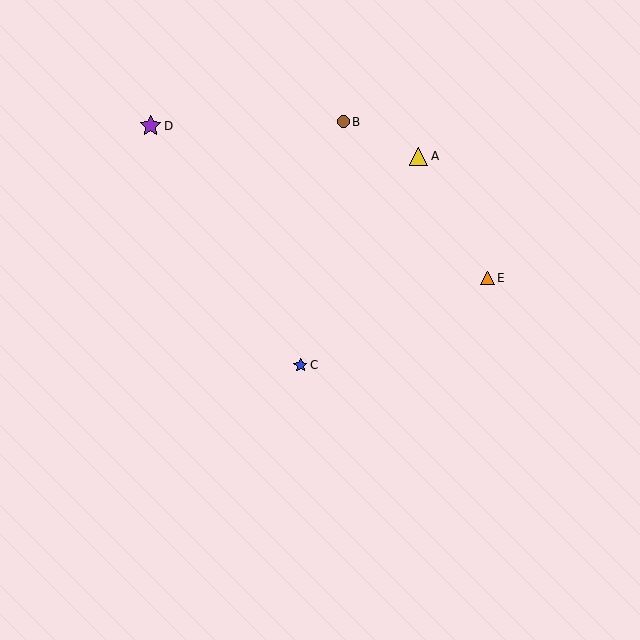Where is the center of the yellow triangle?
The center of the yellow triangle is at (419, 156).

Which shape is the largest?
The purple star (labeled D) is the largest.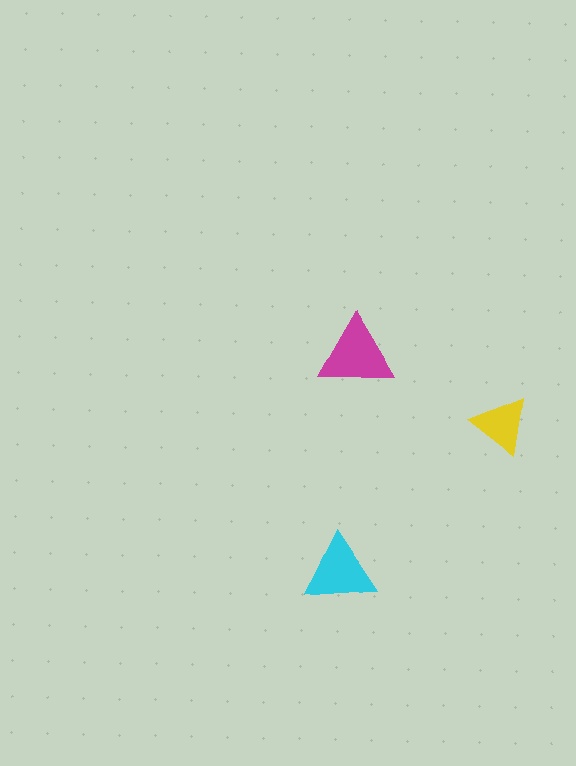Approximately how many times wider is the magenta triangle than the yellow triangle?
About 1.5 times wider.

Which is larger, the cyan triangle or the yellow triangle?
The cyan one.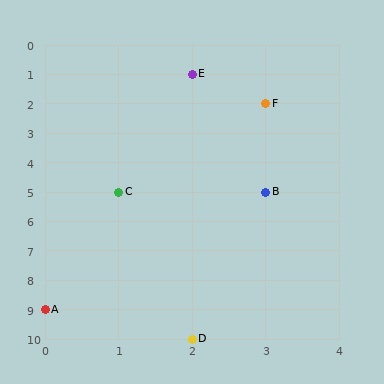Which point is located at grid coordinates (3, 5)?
Point B is at (3, 5).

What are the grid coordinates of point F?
Point F is at grid coordinates (3, 2).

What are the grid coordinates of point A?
Point A is at grid coordinates (0, 9).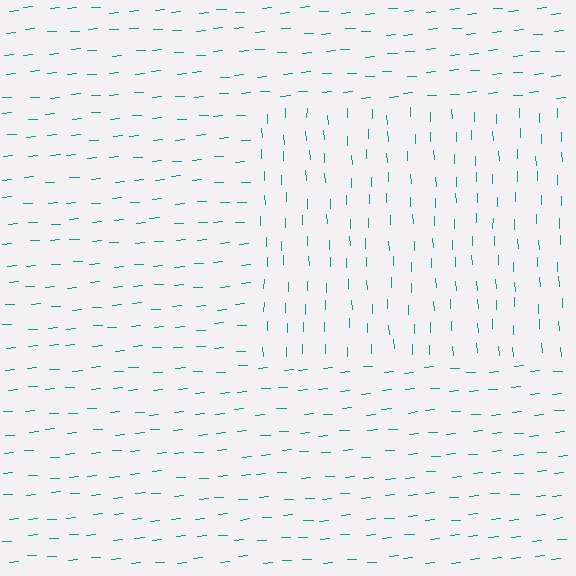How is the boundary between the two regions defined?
The boundary is defined purely by a change in line orientation (approximately 87 degrees difference). All lines are the same color and thickness.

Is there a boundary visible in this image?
Yes, there is a texture boundary formed by a change in line orientation.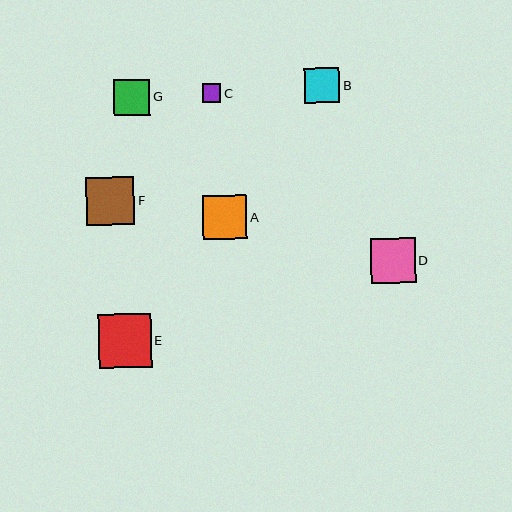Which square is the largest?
Square E is the largest with a size of approximately 53 pixels.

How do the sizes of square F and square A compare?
Square F and square A are approximately the same size.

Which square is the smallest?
Square C is the smallest with a size of approximately 19 pixels.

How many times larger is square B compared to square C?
Square B is approximately 1.9 times the size of square C.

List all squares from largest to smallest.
From largest to smallest: E, F, D, A, G, B, C.